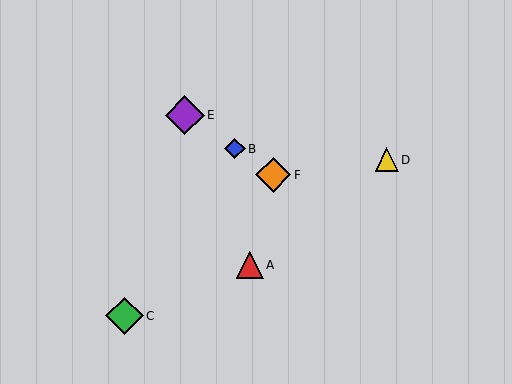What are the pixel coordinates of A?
Object A is at (250, 265).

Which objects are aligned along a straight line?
Objects B, E, F are aligned along a straight line.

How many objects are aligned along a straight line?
3 objects (B, E, F) are aligned along a straight line.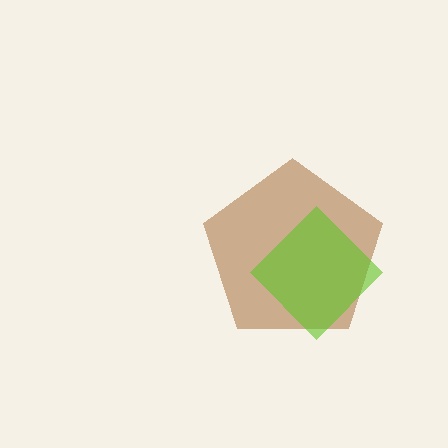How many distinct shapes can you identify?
There are 2 distinct shapes: a brown pentagon, a lime diamond.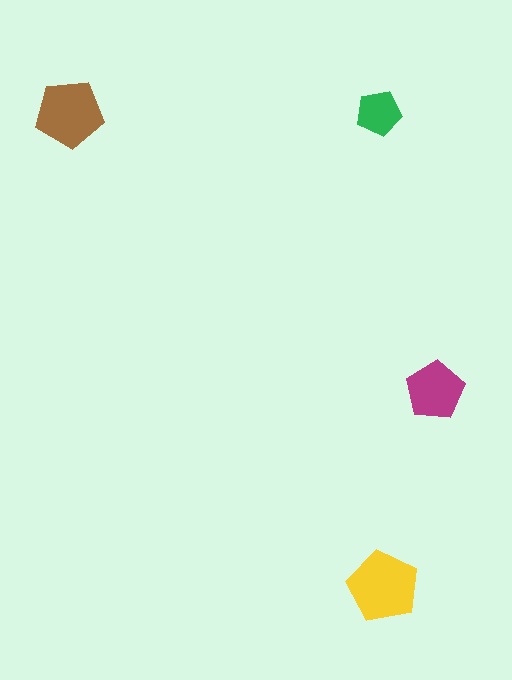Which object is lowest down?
The yellow pentagon is bottommost.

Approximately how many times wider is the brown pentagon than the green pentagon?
About 1.5 times wider.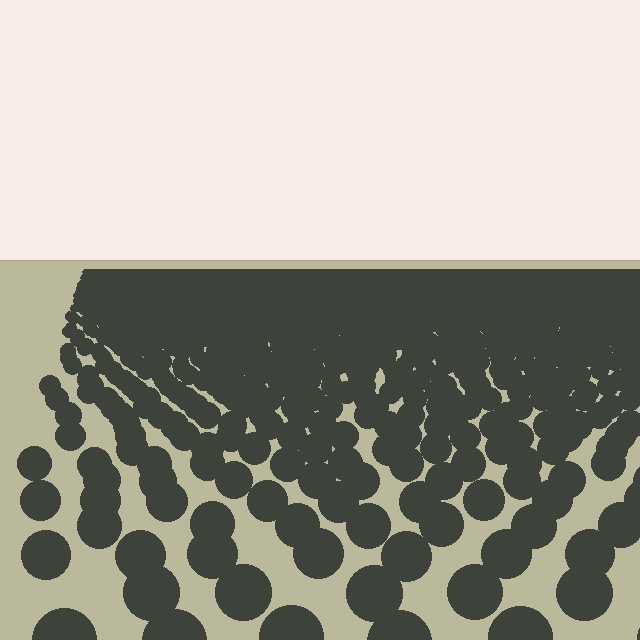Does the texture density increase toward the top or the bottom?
Density increases toward the top.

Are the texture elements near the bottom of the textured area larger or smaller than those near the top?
Larger. Near the bottom, elements are closer to the viewer and appear at a bigger on-screen size.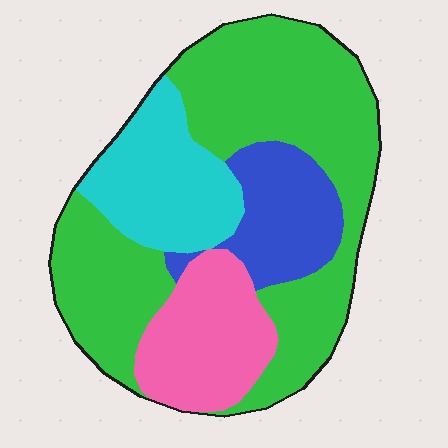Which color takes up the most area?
Green, at roughly 50%.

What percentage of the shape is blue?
Blue covers 14% of the shape.